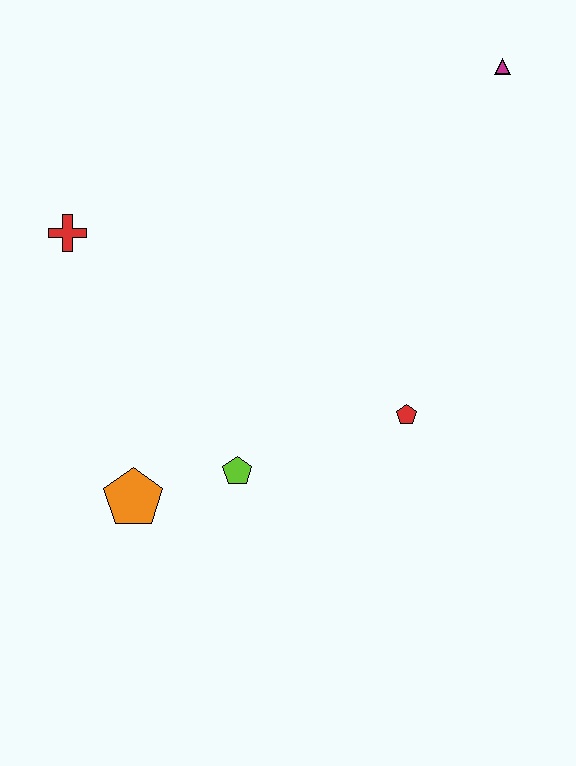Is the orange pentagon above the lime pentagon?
No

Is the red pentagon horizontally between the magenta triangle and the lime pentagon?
Yes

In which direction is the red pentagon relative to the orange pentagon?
The red pentagon is to the right of the orange pentagon.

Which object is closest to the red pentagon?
The lime pentagon is closest to the red pentagon.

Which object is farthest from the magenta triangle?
The orange pentagon is farthest from the magenta triangle.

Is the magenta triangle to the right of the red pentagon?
Yes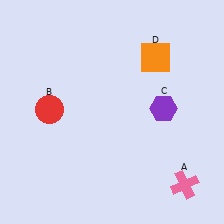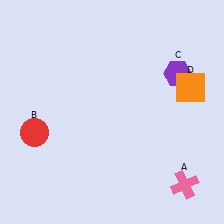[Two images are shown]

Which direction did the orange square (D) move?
The orange square (D) moved right.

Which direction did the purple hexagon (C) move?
The purple hexagon (C) moved up.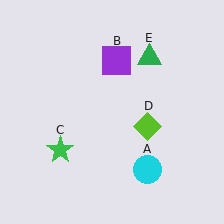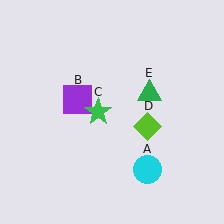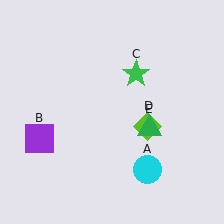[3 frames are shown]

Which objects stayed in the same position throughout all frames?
Cyan circle (object A) and lime diamond (object D) remained stationary.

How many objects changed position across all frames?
3 objects changed position: purple square (object B), green star (object C), green triangle (object E).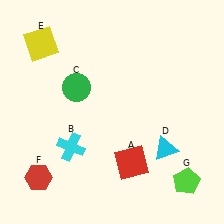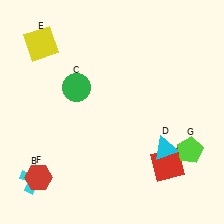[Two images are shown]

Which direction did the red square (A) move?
The red square (A) moved right.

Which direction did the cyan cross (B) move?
The cyan cross (B) moved left.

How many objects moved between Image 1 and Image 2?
3 objects moved between the two images.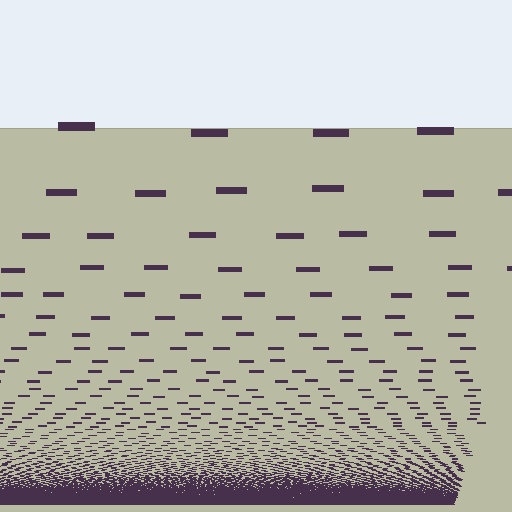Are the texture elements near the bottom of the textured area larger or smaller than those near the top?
Smaller. The gradient is inverted — elements near the bottom are smaller and denser.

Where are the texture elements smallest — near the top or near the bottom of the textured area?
Near the bottom.